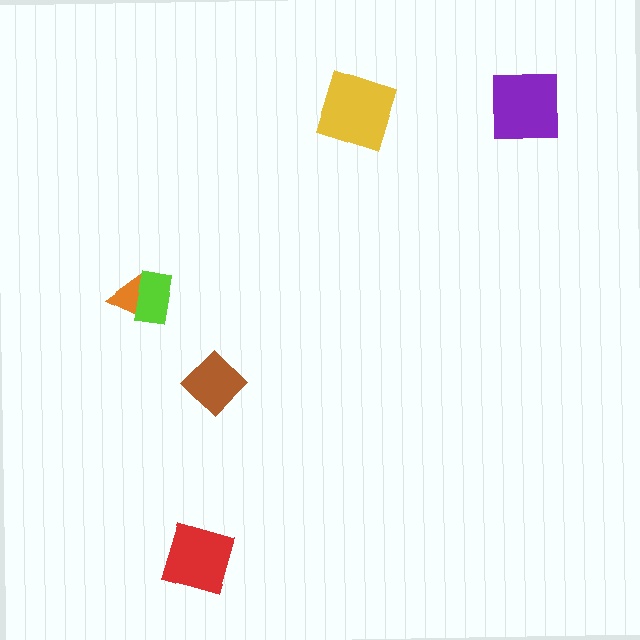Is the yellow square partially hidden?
No, no other shape covers it.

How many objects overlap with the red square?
0 objects overlap with the red square.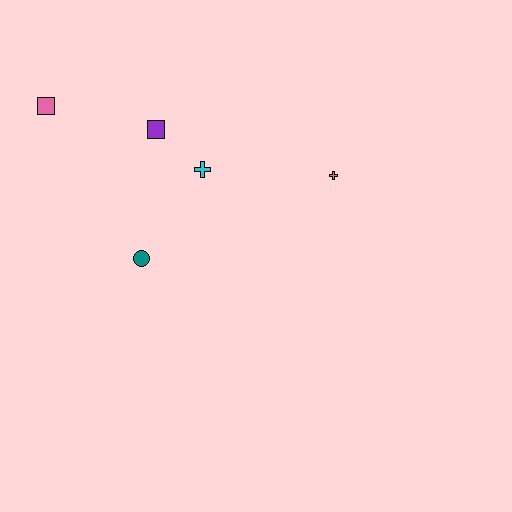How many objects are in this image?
There are 5 objects.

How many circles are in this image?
There is 1 circle.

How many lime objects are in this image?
There are no lime objects.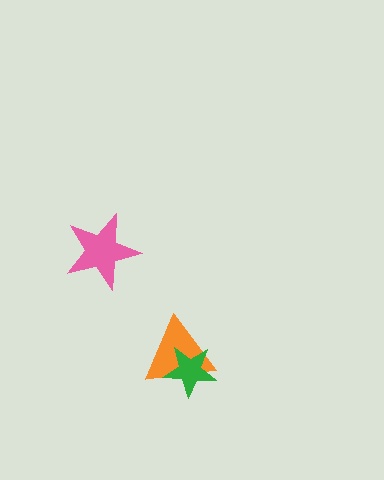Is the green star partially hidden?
No, no other shape covers it.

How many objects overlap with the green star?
1 object overlaps with the green star.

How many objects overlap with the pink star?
0 objects overlap with the pink star.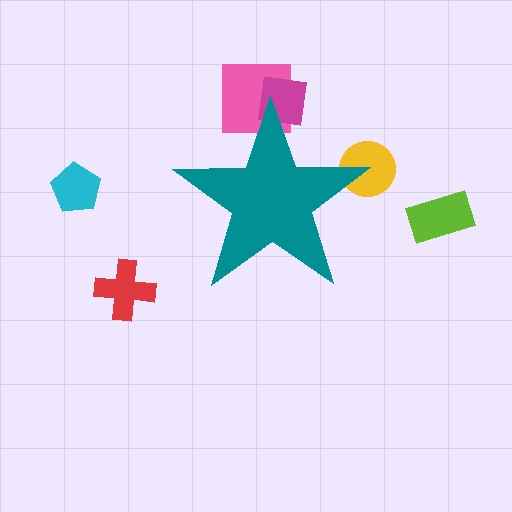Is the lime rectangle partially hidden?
No, the lime rectangle is fully visible.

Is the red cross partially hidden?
No, the red cross is fully visible.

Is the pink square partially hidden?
Yes, the pink square is partially hidden behind the teal star.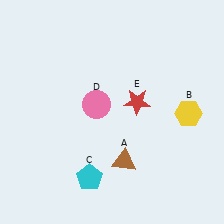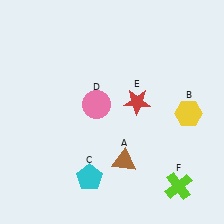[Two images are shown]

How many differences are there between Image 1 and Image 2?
There is 1 difference between the two images.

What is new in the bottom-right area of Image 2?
A lime cross (F) was added in the bottom-right area of Image 2.